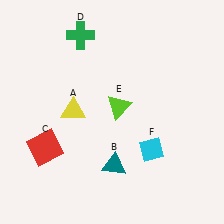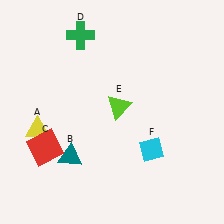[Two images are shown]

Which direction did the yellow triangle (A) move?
The yellow triangle (A) moved left.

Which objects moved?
The objects that moved are: the yellow triangle (A), the teal triangle (B).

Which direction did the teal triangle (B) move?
The teal triangle (B) moved left.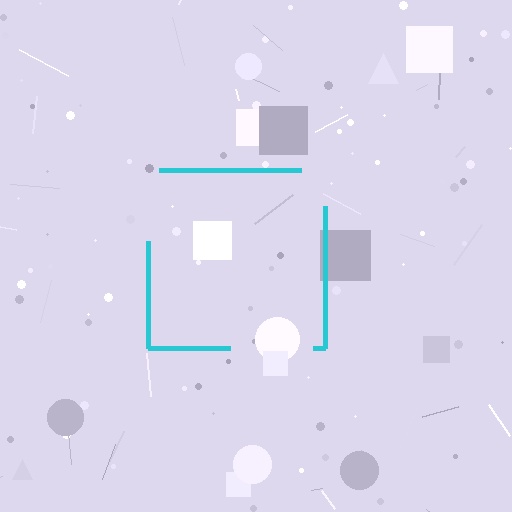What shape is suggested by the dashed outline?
The dashed outline suggests a square.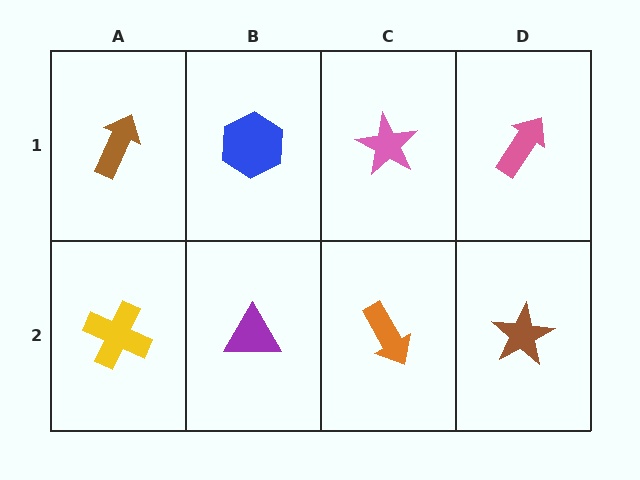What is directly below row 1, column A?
A yellow cross.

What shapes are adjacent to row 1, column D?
A brown star (row 2, column D), a pink star (row 1, column C).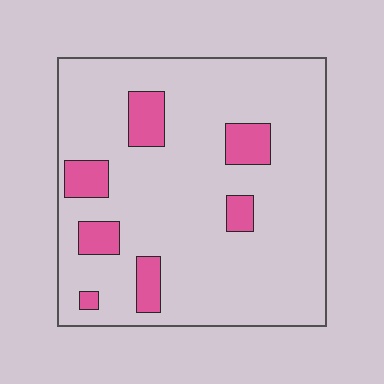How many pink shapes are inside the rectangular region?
7.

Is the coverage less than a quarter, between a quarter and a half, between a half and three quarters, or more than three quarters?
Less than a quarter.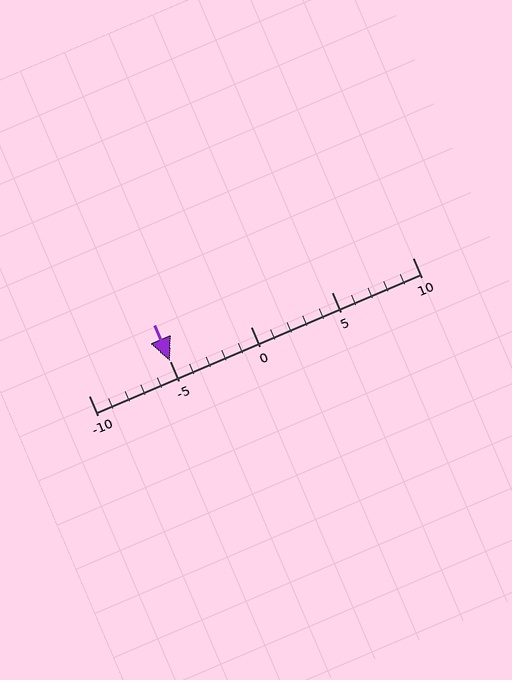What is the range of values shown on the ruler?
The ruler shows values from -10 to 10.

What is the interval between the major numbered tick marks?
The major tick marks are spaced 5 units apart.